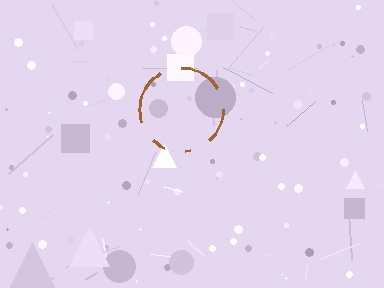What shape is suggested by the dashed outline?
The dashed outline suggests a circle.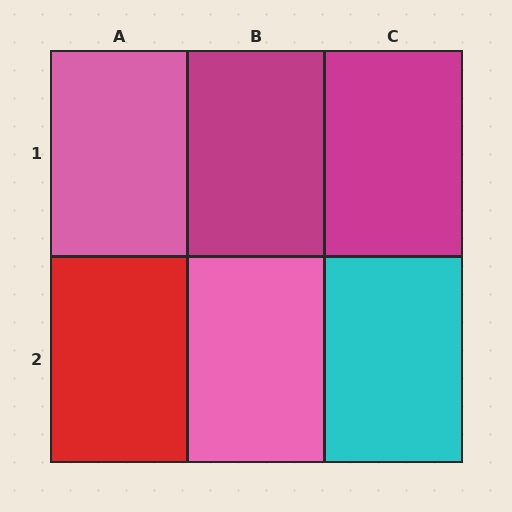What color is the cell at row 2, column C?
Cyan.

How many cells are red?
1 cell is red.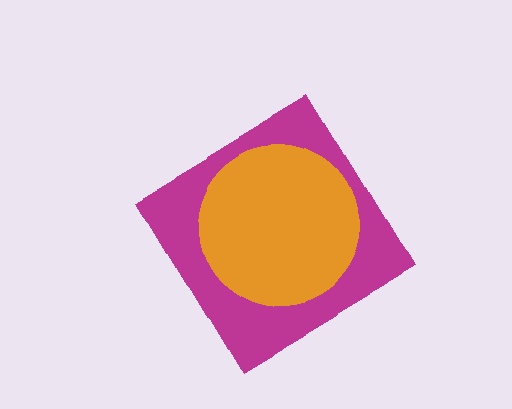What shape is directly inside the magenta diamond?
The orange circle.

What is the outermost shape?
The magenta diamond.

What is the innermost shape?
The orange circle.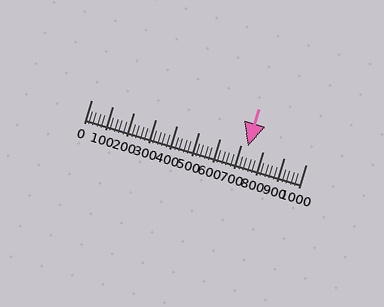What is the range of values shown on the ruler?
The ruler shows values from 0 to 1000.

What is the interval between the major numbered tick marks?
The major tick marks are spaced 100 units apart.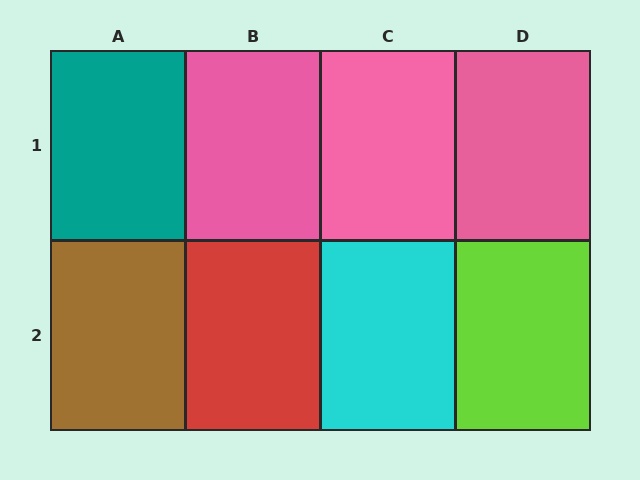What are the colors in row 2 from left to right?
Brown, red, cyan, lime.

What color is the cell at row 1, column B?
Pink.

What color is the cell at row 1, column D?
Pink.